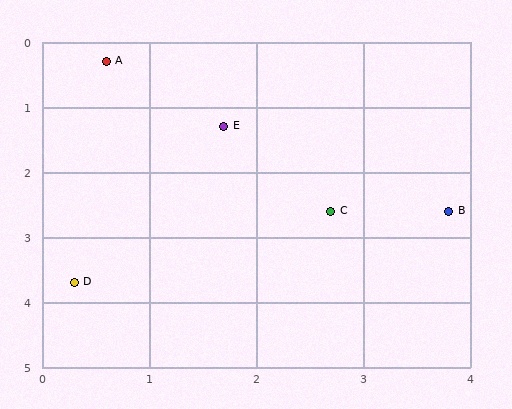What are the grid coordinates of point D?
Point D is at approximately (0.3, 3.7).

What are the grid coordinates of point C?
Point C is at approximately (2.7, 2.6).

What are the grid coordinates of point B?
Point B is at approximately (3.8, 2.6).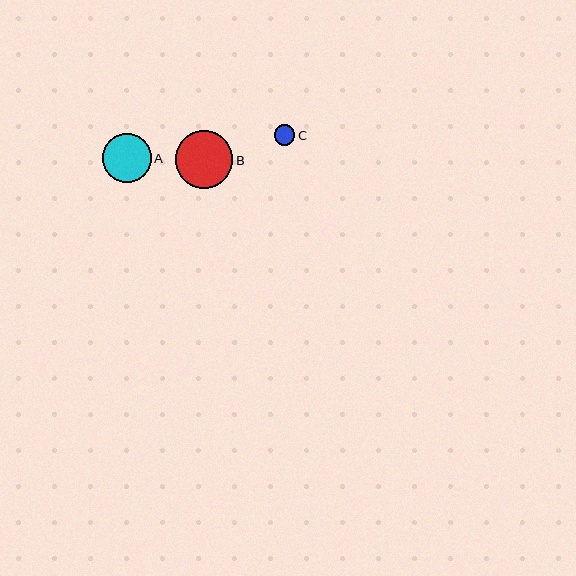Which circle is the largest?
Circle B is the largest with a size of approximately 57 pixels.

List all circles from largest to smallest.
From largest to smallest: B, A, C.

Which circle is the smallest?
Circle C is the smallest with a size of approximately 21 pixels.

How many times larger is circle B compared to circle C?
Circle B is approximately 2.8 times the size of circle C.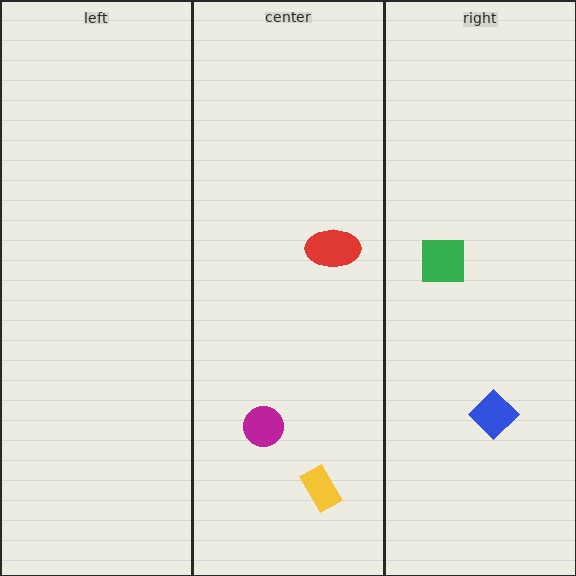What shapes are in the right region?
The blue diamond, the green square.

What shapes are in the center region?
The yellow rectangle, the magenta circle, the red ellipse.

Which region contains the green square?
The right region.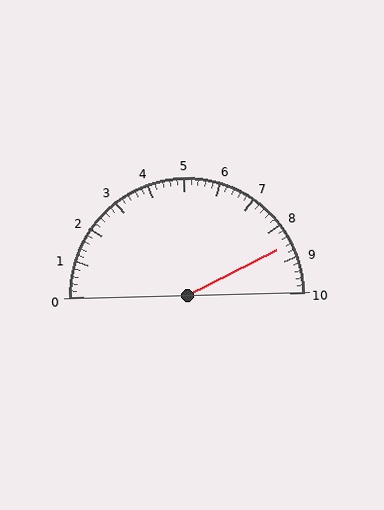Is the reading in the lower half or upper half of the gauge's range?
The reading is in the upper half of the range (0 to 10).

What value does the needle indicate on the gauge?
The needle indicates approximately 8.6.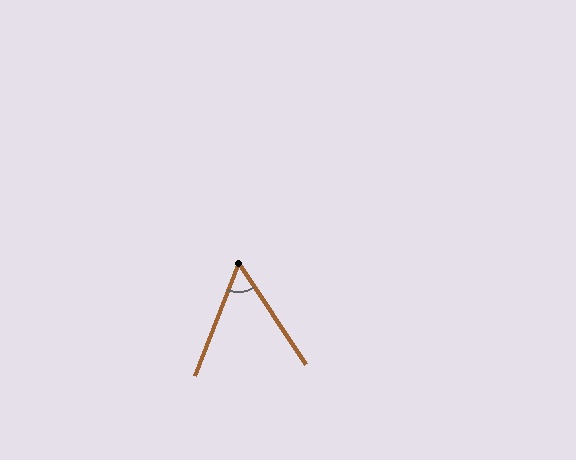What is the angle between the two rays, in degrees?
Approximately 55 degrees.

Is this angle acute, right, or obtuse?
It is acute.